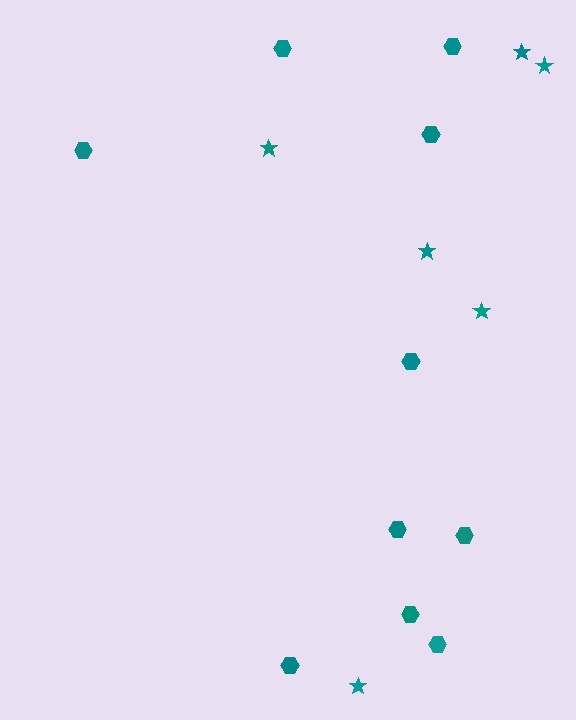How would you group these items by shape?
There are 2 groups: one group of stars (6) and one group of hexagons (10).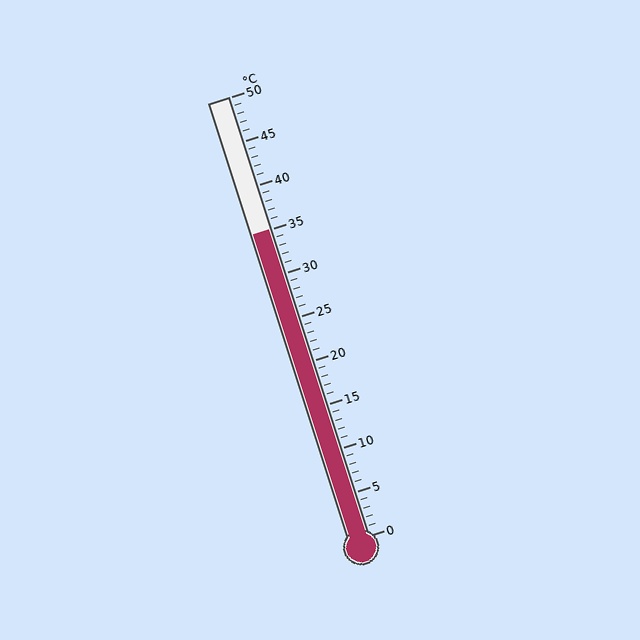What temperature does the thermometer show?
The thermometer shows approximately 35°C.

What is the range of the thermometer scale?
The thermometer scale ranges from 0°C to 50°C.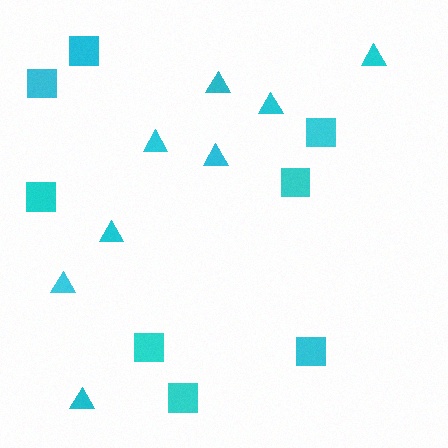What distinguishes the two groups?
There are 2 groups: one group of triangles (8) and one group of squares (8).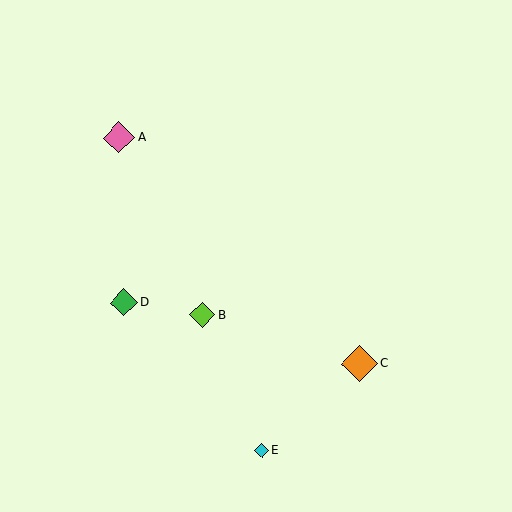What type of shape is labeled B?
Shape B is a lime diamond.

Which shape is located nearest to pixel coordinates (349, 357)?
The orange diamond (labeled C) at (359, 364) is nearest to that location.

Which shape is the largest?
The orange diamond (labeled C) is the largest.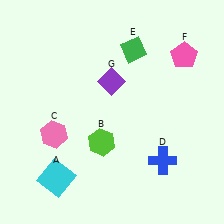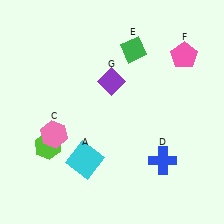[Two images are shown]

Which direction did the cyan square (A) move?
The cyan square (A) moved right.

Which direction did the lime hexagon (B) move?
The lime hexagon (B) moved left.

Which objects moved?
The objects that moved are: the cyan square (A), the lime hexagon (B).